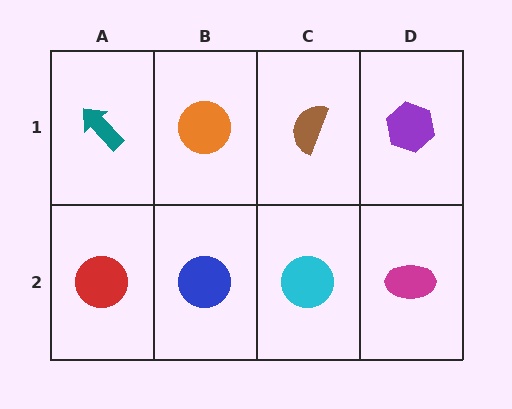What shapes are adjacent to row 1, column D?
A magenta ellipse (row 2, column D), a brown semicircle (row 1, column C).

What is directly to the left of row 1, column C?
An orange circle.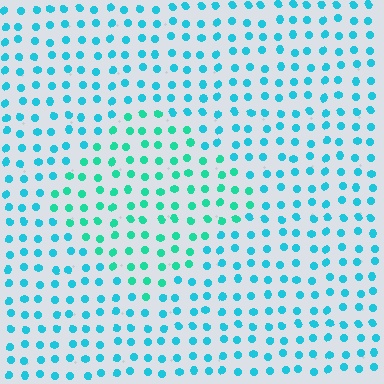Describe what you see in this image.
The image is filled with small cyan elements in a uniform arrangement. A diamond-shaped region is visible where the elements are tinted to a slightly different hue, forming a subtle color boundary.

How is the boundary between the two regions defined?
The boundary is defined purely by a slight shift in hue (about 27 degrees). Spacing, size, and orientation are identical on both sides.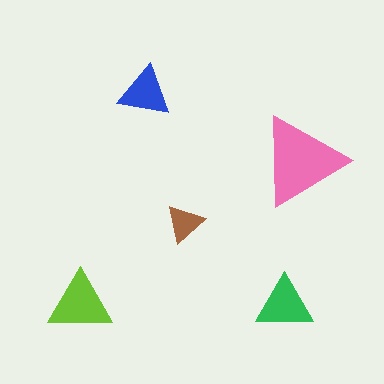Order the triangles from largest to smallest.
the pink one, the lime one, the green one, the blue one, the brown one.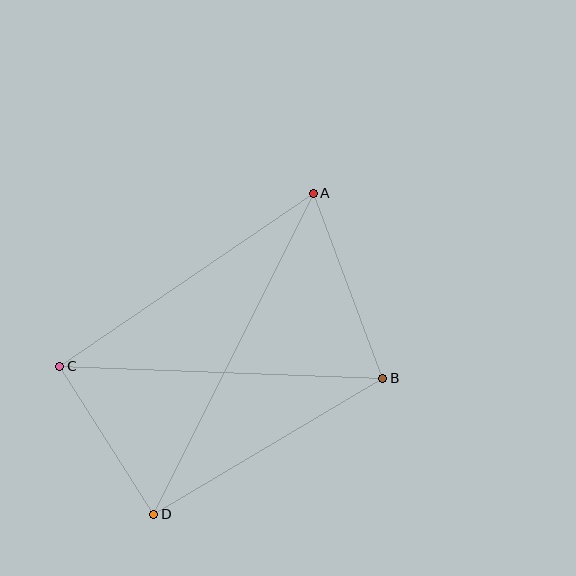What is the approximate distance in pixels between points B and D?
The distance between B and D is approximately 267 pixels.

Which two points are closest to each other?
Points C and D are closest to each other.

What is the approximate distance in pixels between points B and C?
The distance between B and C is approximately 323 pixels.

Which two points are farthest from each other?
Points A and D are farthest from each other.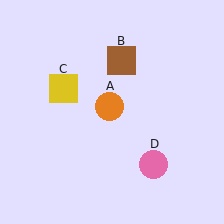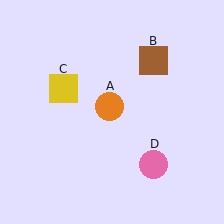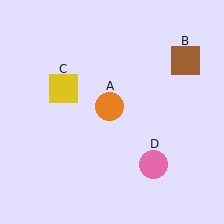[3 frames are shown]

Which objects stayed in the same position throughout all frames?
Orange circle (object A) and yellow square (object C) and pink circle (object D) remained stationary.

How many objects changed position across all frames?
1 object changed position: brown square (object B).